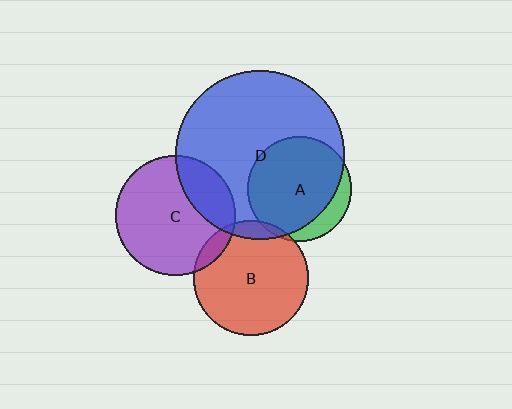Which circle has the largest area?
Circle D (blue).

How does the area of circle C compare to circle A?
Approximately 1.3 times.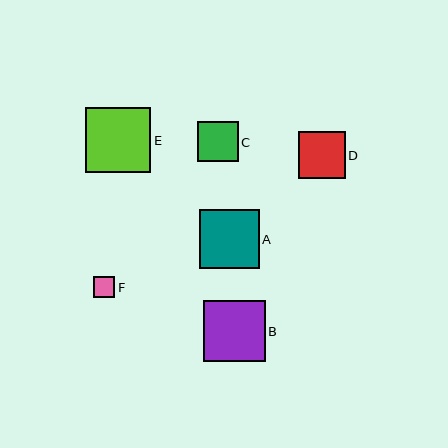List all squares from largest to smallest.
From largest to smallest: E, B, A, D, C, F.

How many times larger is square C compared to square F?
Square C is approximately 1.9 times the size of square F.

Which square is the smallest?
Square F is the smallest with a size of approximately 21 pixels.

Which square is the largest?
Square E is the largest with a size of approximately 65 pixels.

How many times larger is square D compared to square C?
Square D is approximately 1.2 times the size of square C.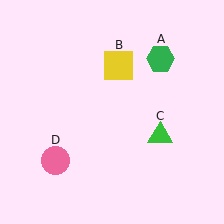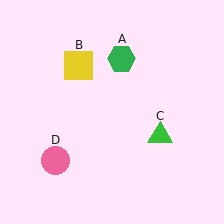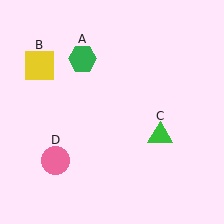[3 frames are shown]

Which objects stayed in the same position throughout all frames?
Green triangle (object C) and pink circle (object D) remained stationary.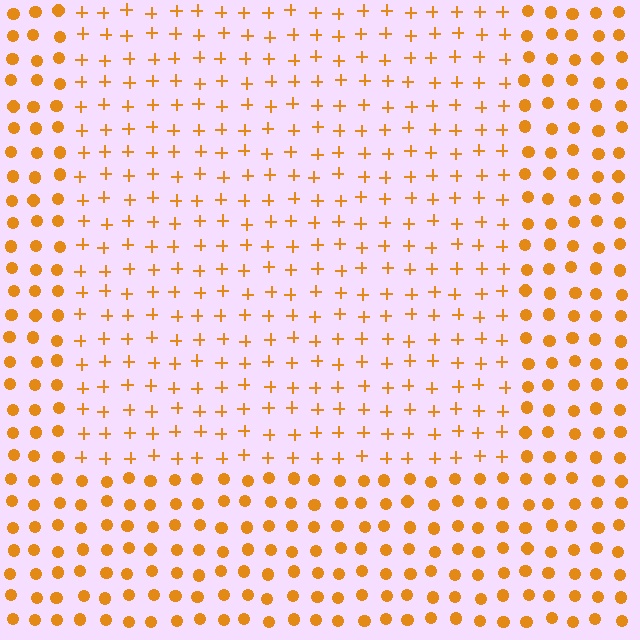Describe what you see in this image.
The image is filled with small orange elements arranged in a uniform grid. A rectangle-shaped region contains plus signs, while the surrounding area contains circles. The boundary is defined purely by the change in element shape.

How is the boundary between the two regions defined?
The boundary is defined by a change in element shape: plus signs inside vs. circles outside. All elements share the same color and spacing.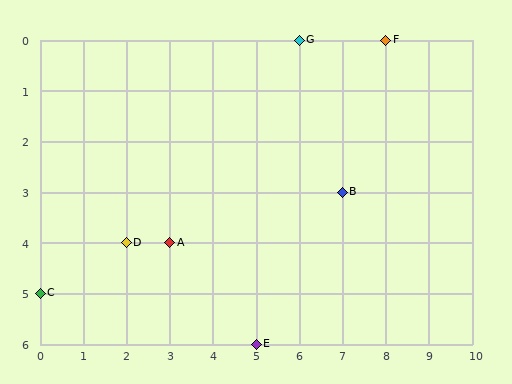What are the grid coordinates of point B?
Point B is at grid coordinates (7, 3).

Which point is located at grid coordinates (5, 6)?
Point E is at (5, 6).